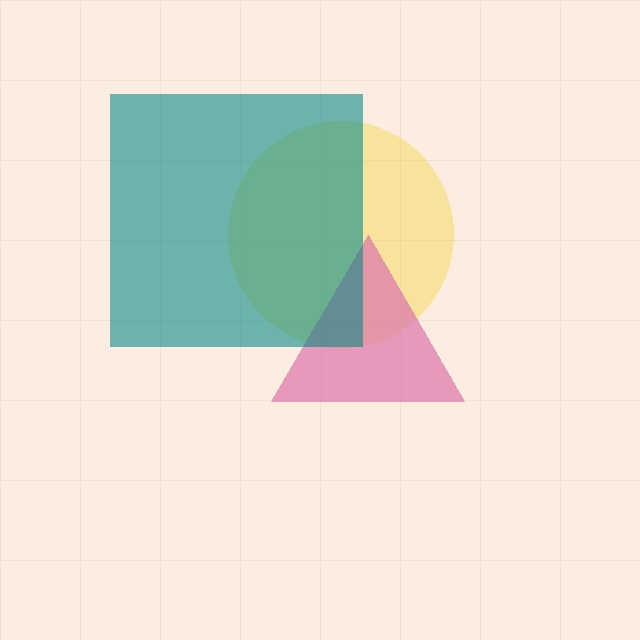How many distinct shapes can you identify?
There are 3 distinct shapes: a yellow circle, a pink triangle, a teal square.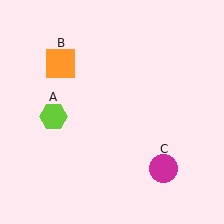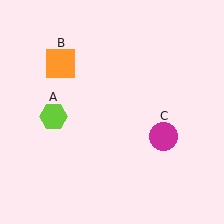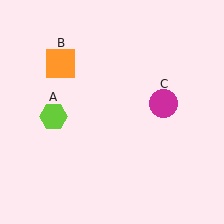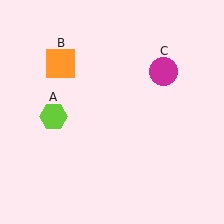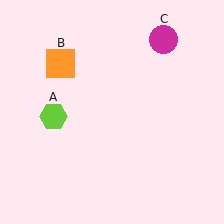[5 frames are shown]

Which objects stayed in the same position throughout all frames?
Lime hexagon (object A) and orange square (object B) remained stationary.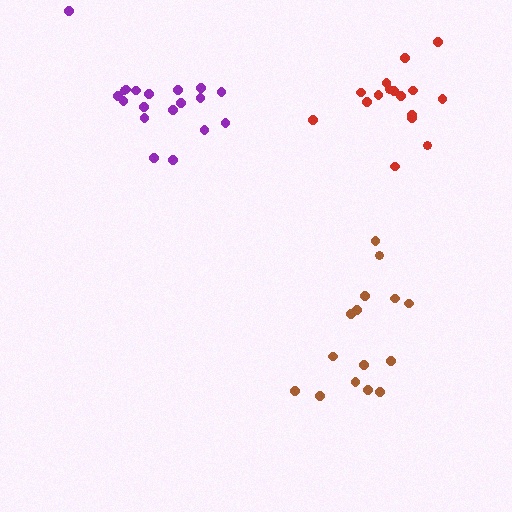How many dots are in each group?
Group 1: 15 dots, Group 2: 19 dots, Group 3: 16 dots (50 total).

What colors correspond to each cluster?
The clusters are colored: brown, purple, red.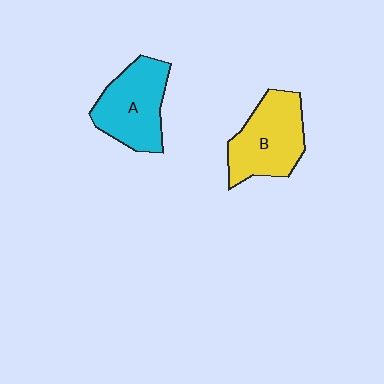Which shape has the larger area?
Shape B (yellow).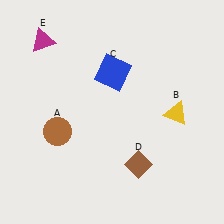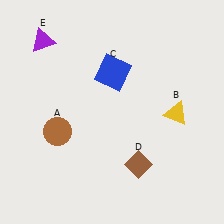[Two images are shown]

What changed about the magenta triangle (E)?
In Image 1, E is magenta. In Image 2, it changed to purple.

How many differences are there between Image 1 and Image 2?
There is 1 difference between the two images.